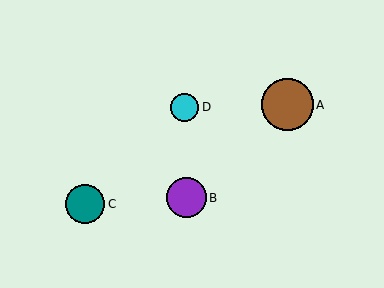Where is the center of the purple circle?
The center of the purple circle is at (186, 198).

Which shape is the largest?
The brown circle (labeled A) is the largest.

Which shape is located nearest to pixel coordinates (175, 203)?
The purple circle (labeled B) at (186, 198) is nearest to that location.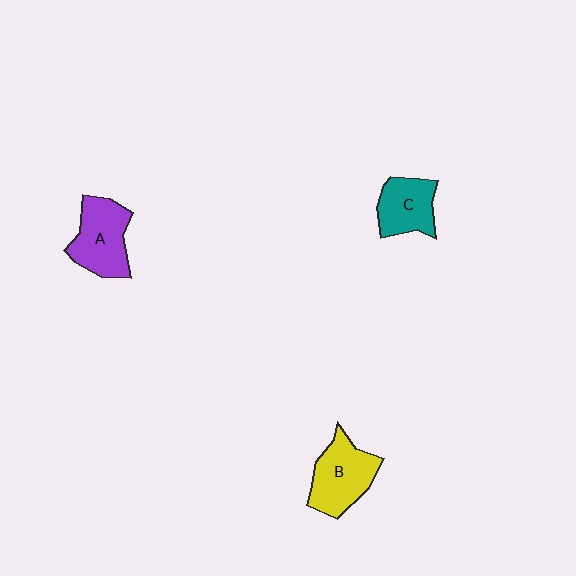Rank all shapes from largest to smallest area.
From largest to smallest: B (yellow), A (purple), C (teal).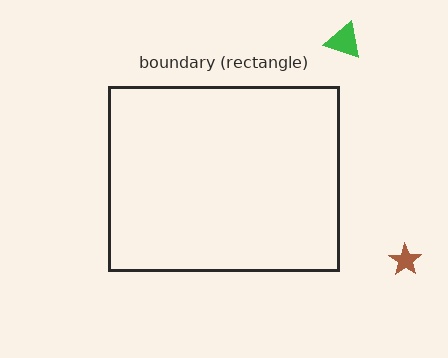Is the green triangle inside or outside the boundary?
Outside.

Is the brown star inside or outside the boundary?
Outside.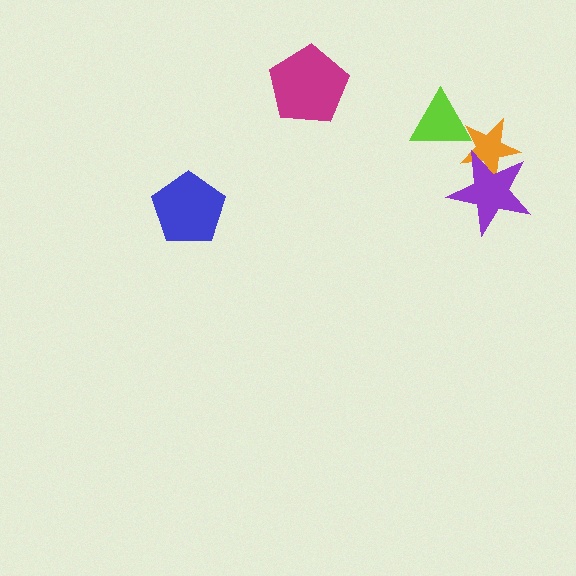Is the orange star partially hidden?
Yes, it is partially covered by another shape.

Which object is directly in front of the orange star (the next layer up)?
The purple star is directly in front of the orange star.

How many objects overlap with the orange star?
2 objects overlap with the orange star.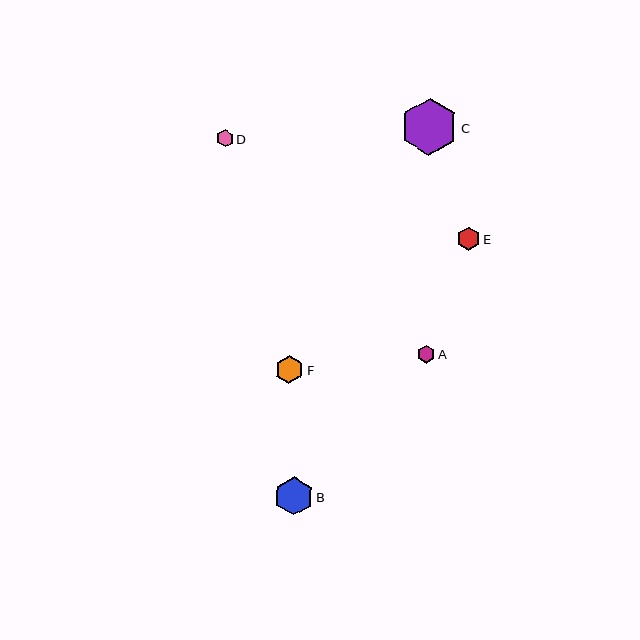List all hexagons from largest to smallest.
From largest to smallest: C, B, F, E, A, D.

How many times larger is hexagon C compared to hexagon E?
Hexagon C is approximately 2.5 times the size of hexagon E.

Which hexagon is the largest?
Hexagon C is the largest with a size of approximately 57 pixels.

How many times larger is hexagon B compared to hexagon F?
Hexagon B is approximately 1.4 times the size of hexagon F.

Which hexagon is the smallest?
Hexagon D is the smallest with a size of approximately 17 pixels.